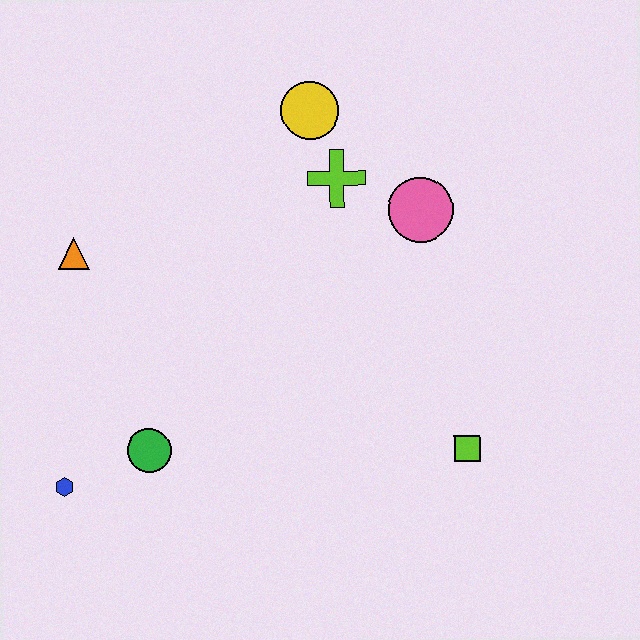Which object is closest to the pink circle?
The lime cross is closest to the pink circle.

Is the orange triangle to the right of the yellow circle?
No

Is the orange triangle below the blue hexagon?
No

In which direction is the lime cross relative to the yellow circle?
The lime cross is below the yellow circle.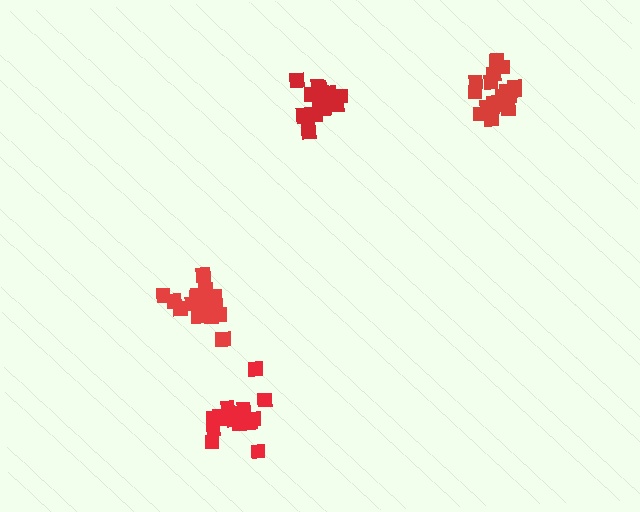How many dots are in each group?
Group 1: 16 dots, Group 2: 19 dots, Group 3: 19 dots, Group 4: 18 dots (72 total).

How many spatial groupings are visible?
There are 4 spatial groupings.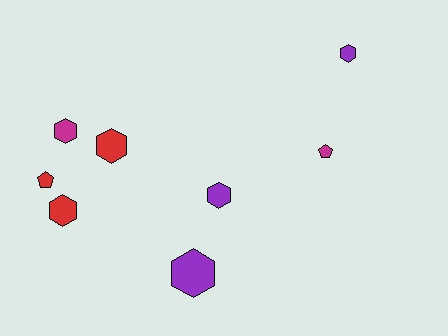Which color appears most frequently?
Red, with 3 objects.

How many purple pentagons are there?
There are no purple pentagons.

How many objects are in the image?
There are 8 objects.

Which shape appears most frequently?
Hexagon, with 6 objects.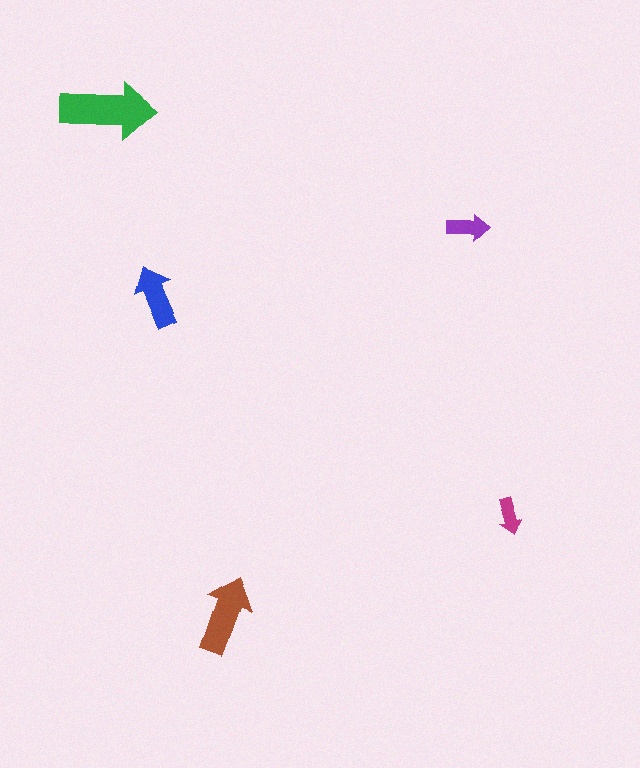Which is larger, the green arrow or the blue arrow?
The green one.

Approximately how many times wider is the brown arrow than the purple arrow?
About 2 times wider.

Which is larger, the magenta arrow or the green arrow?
The green one.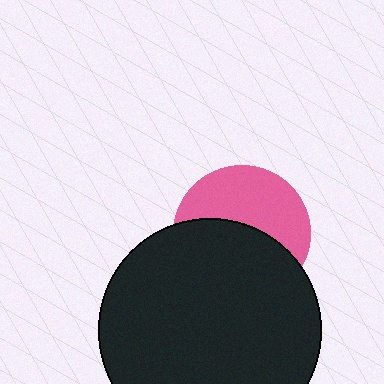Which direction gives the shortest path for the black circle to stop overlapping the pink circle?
Moving down gives the shortest separation.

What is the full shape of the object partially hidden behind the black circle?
The partially hidden object is a pink circle.